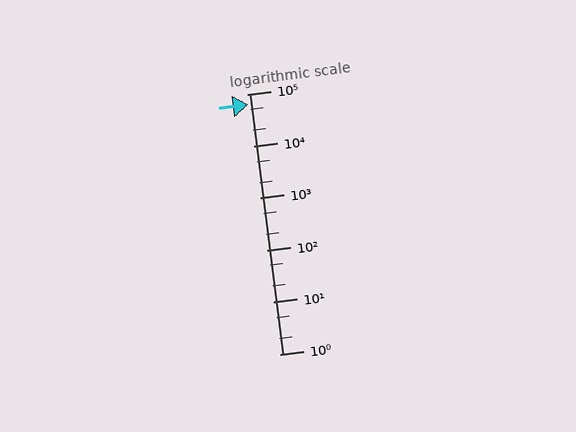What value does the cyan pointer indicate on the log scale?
The pointer indicates approximately 63000.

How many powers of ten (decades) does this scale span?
The scale spans 5 decades, from 1 to 100000.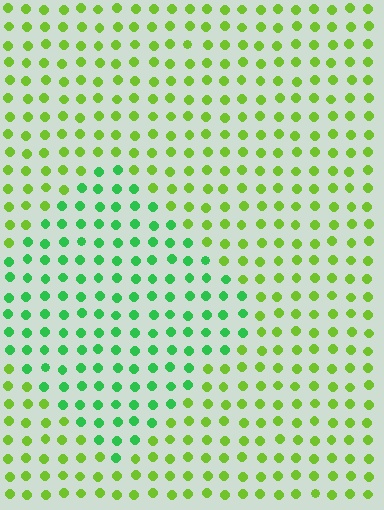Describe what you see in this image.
The image is filled with small lime elements in a uniform arrangement. A diamond-shaped region is visible where the elements are tinted to a slightly different hue, forming a subtle color boundary.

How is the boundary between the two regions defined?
The boundary is defined purely by a slight shift in hue (about 40 degrees). Spacing, size, and orientation are identical on both sides.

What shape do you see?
I see a diamond.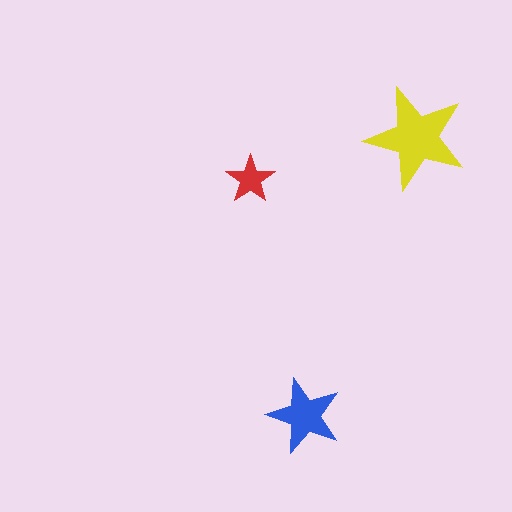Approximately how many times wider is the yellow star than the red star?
About 2 times wider.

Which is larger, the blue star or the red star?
The blue one.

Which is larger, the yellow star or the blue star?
The yellow one.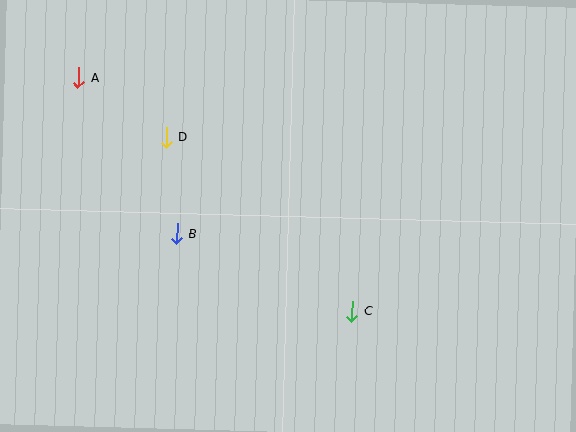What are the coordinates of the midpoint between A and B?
The midpoint between A and B is at (127, 156).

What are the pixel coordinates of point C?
Point C is at (352, 311).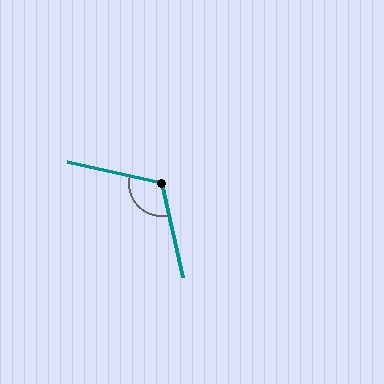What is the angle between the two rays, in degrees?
Approximately 115 degrees.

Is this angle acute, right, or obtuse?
It is obtuse.